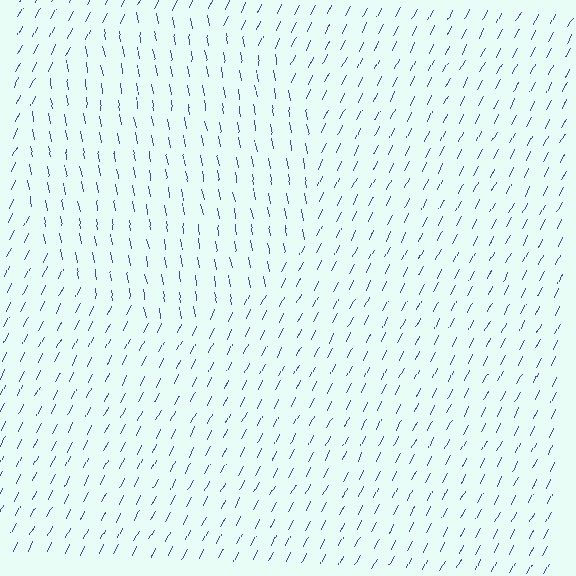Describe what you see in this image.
The image is filled with small blue line segments. A circle region in the image has lines oriented differently from the surrounding lines, creating a visible texture boundary.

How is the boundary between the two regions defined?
The boundary is defined purely by a change in line orientation (approximately 37 degrees difference). All lines are the same color and thickness.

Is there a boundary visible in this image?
Yes, there is a texture boundary formed by a change in line orientation.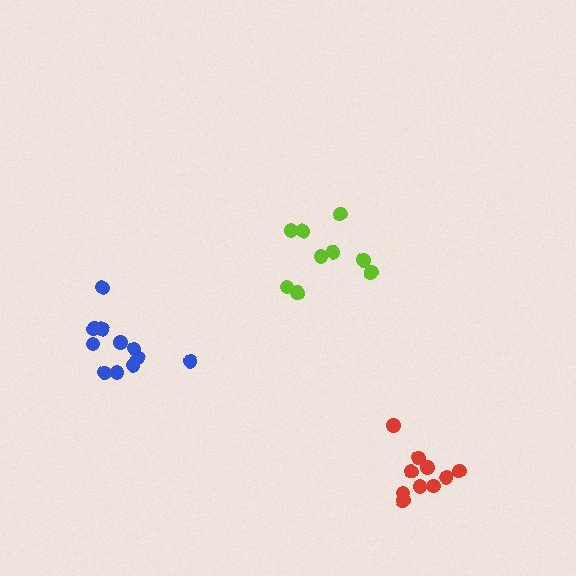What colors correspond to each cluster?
The clusters are colored: lime, red, blue.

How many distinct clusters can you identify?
There are 3 distinct clusters.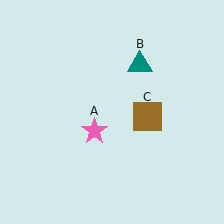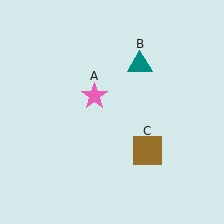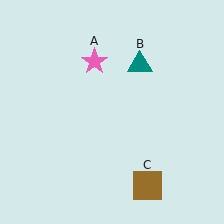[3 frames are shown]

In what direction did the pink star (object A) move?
The pink star (object A) moved up.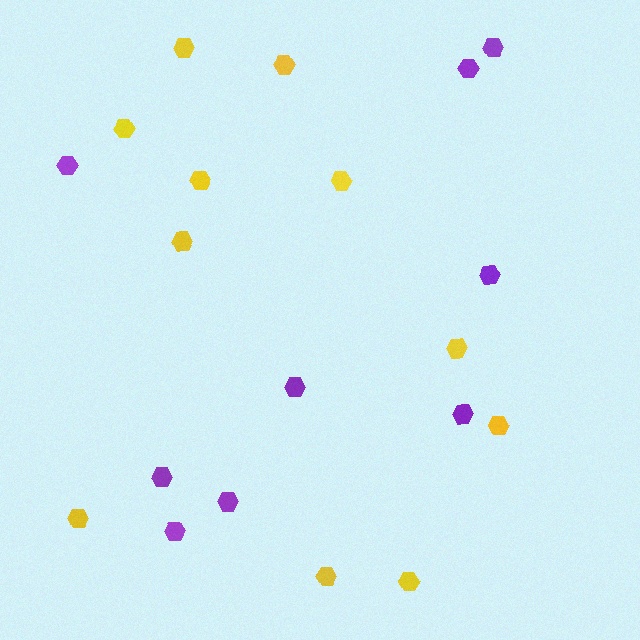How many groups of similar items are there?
There are 2 groups: one group of purple hexagons (9) and one group of yellow hexagons (11).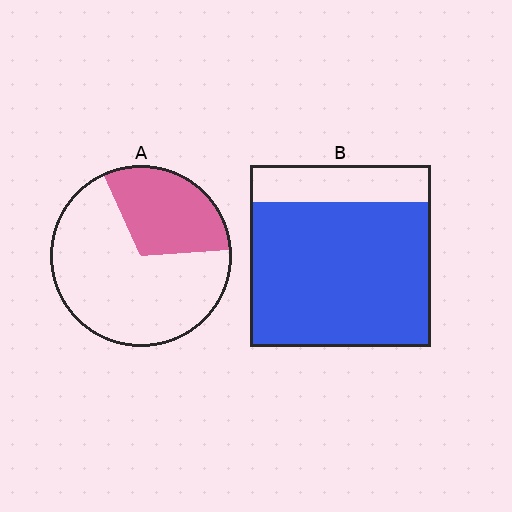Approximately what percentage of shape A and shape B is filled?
A is approximately 30% and B is approximately 80%.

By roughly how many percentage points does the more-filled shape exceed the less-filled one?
By roughly 50 percentage points (B over A).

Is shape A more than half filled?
No.